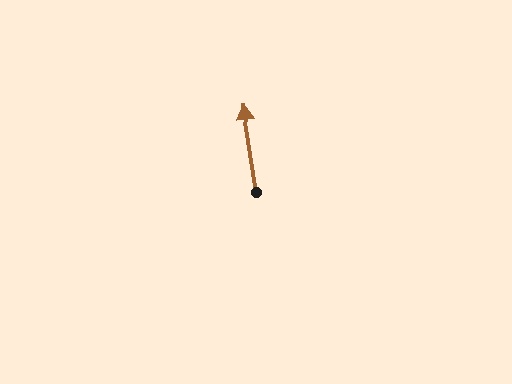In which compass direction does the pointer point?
North.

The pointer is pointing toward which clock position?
Roughly 12 o'clock.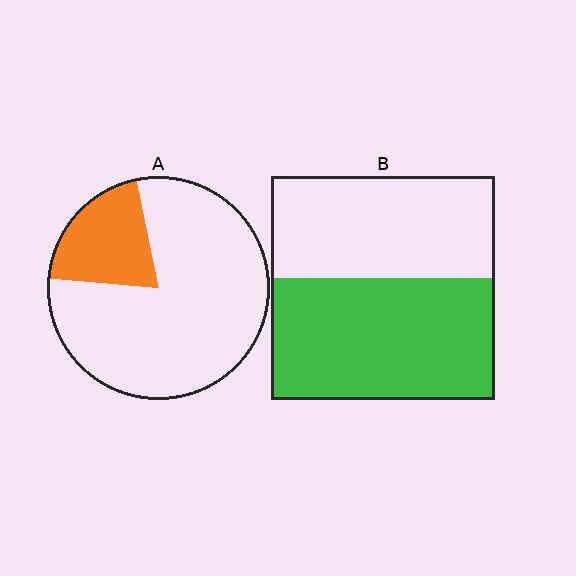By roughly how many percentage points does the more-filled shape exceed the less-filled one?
By roughly 35 percentage points (B over A).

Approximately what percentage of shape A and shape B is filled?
A is approximately 20% and B is approximately 55%.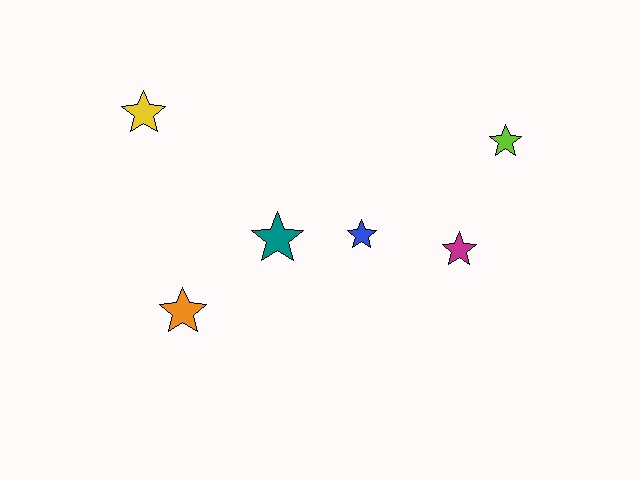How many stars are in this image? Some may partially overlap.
There are 6 stars.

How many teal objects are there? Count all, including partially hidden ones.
There is 1 teal object.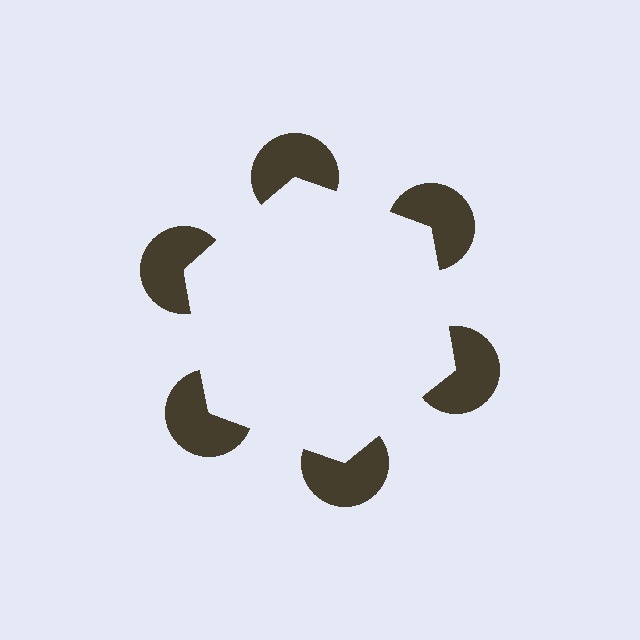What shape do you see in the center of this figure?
An illusory hexagon — its edges are inferred from the aligned wedge cuts in the pac-man discs, not physically drawn.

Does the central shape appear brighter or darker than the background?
It typically appears slightly brighter than the background, even though no actual brightness change is drawn.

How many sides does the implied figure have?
6 sides.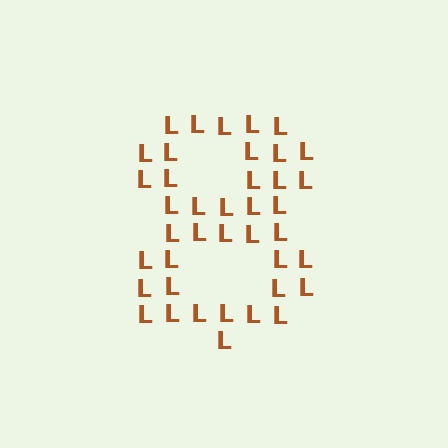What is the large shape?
The large shape is the digit 8.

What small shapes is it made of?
It is made of small letter L's.